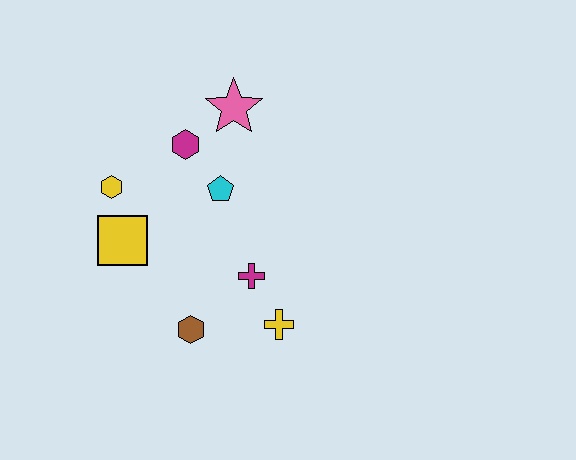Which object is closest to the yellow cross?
The magenta cross is closest to the yellow cross.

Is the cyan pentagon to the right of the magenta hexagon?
Yes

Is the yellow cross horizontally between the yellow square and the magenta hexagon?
No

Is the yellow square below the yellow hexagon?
Yes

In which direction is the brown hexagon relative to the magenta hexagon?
The brown hexagon is below the magenta hexagon.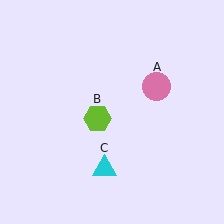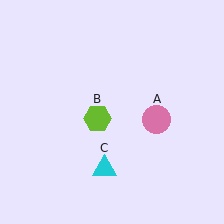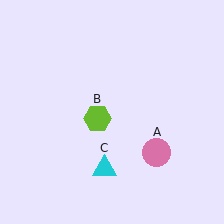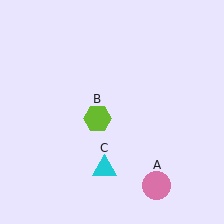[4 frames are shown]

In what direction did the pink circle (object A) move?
The pink circle (object A) moved down.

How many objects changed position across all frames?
1 object changed position: pink circle (object A).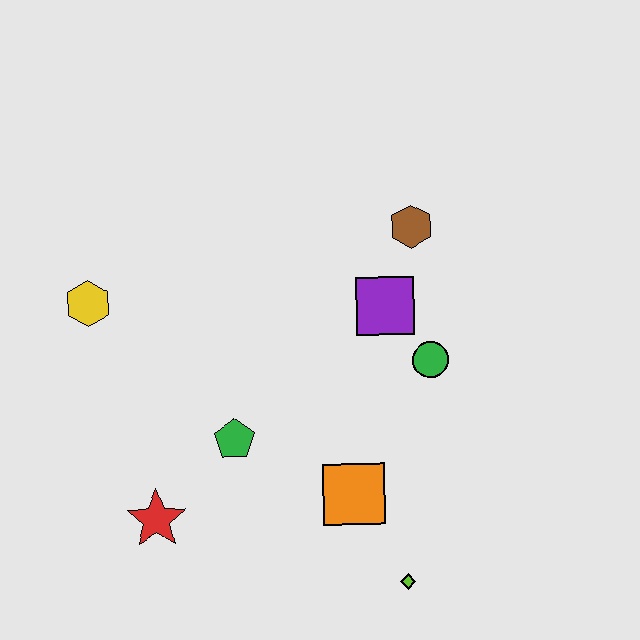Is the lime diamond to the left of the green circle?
Yes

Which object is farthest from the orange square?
The yellow hexagon is farthest from the orange square.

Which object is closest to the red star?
The green pentagon is closest to the red star.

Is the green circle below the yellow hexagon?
Yes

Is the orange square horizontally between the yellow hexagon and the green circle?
Yes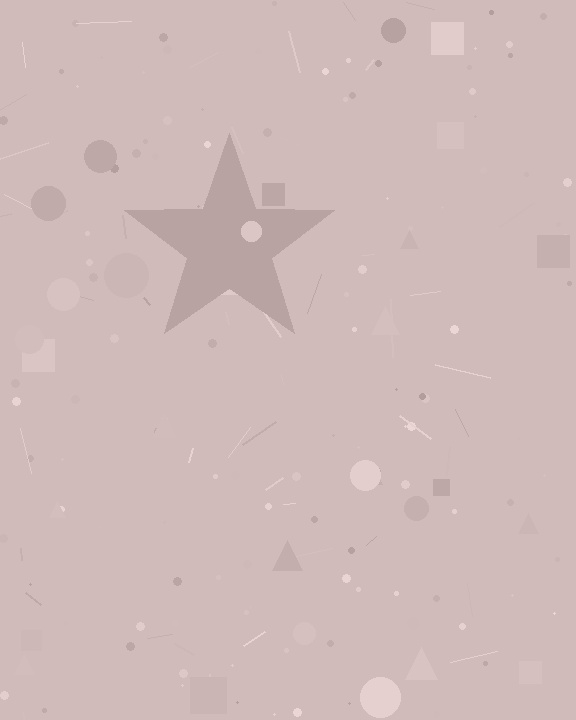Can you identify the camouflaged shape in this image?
The camouflaged shape is a star.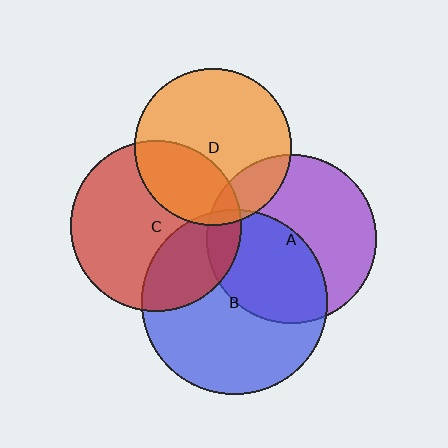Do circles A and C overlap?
Yes.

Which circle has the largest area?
Circle B (blue).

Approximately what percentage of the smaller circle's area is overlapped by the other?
Approximately 10%.